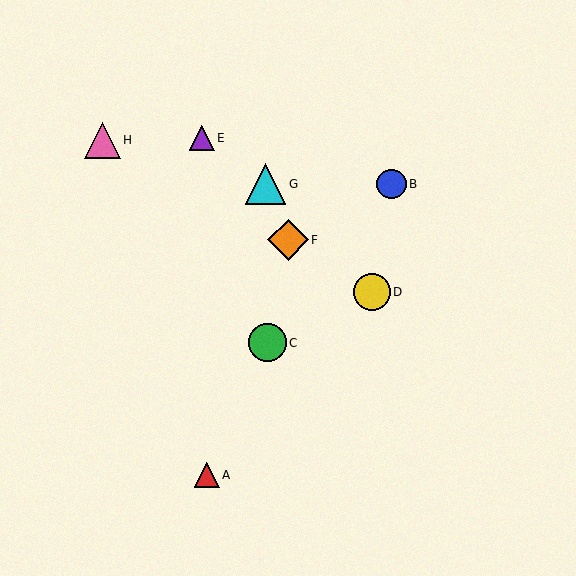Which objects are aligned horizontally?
Objects B, G are aligned horizontally.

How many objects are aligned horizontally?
2 objects (B, G) are aligned horizontally.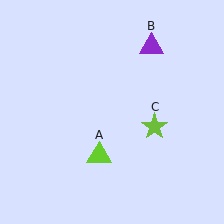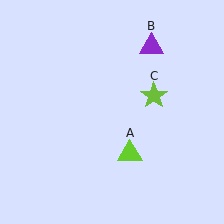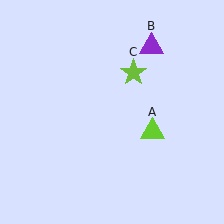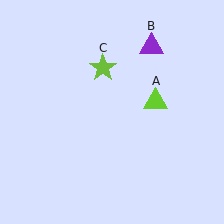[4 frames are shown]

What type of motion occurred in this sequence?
The lime triangle (object A), lime star (object C) rotated counterclockwise around the center of the scene.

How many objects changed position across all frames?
2 objects changed position: lime triangle (object A), lime star (object C).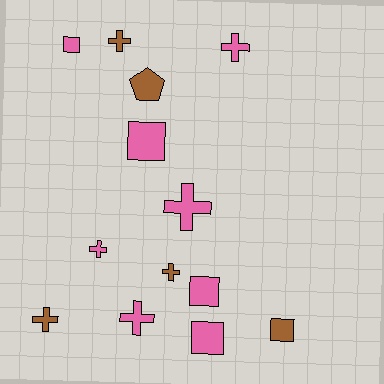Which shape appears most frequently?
Cross, with 7 objects.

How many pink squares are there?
There are 4 pink squares.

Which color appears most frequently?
Pink, with 8 objects.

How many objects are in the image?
There are 13 objects.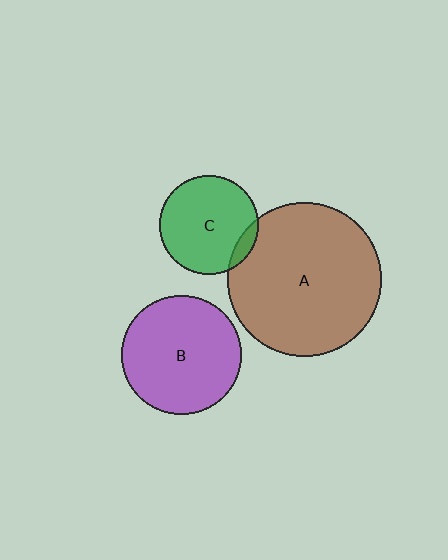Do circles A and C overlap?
Yes.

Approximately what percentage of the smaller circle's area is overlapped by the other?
Approximately 10%.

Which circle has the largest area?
Circle A (brown).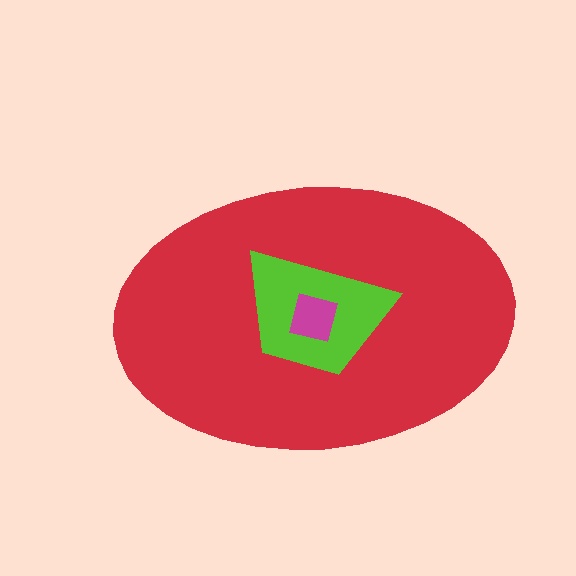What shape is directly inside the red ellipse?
The lime trapezoid.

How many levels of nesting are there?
3.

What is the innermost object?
The magenta square.